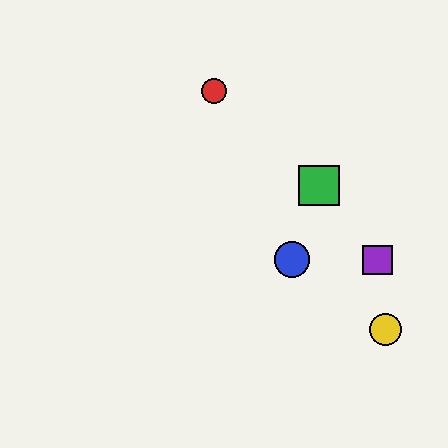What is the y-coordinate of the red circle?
The red circle is at y≈91.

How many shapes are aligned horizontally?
2 shapes (the blue circle, the purple square) are aligned horizontally.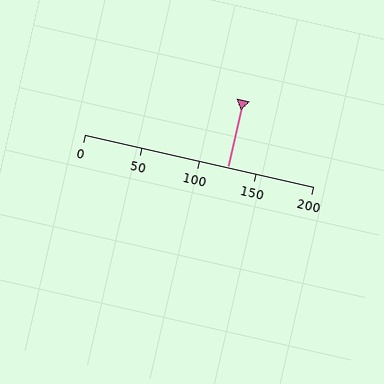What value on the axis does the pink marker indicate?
The marker indicates approximately 125.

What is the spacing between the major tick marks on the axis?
The major ticks are spaced 50 apart.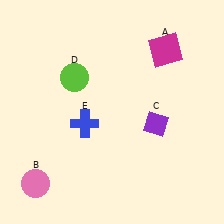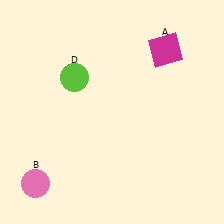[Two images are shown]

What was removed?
The blue cross (E), the purple diamond (C) were removed in Image 2.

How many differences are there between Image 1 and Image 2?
There are 2 differences between the two images.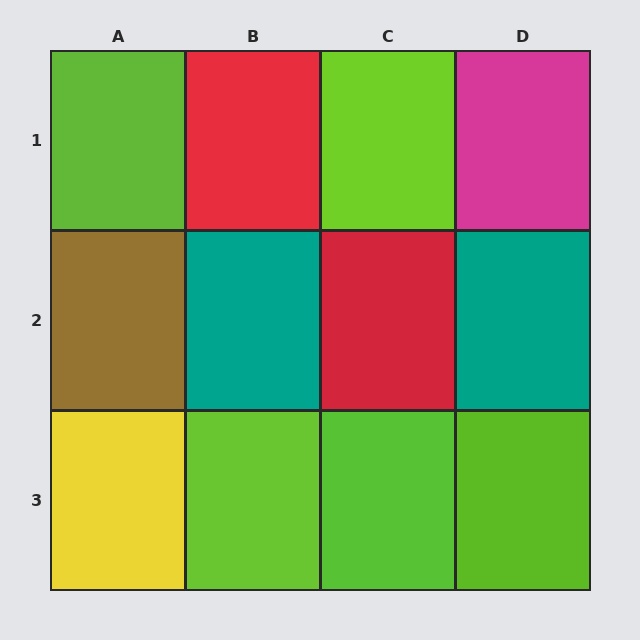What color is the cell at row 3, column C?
Lime.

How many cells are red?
2 cells are red.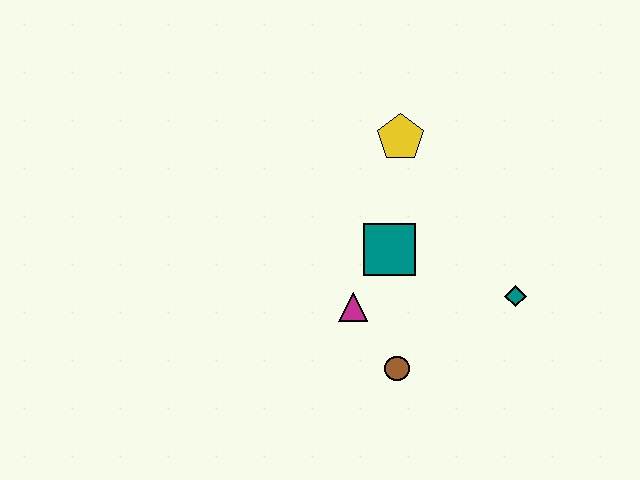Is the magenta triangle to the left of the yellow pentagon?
Yes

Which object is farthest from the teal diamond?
The yellow pentagon is farthest from the teal diamond.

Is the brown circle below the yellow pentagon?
Yes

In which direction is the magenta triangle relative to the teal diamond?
The magenta triangle is to the left of the teal diamond.